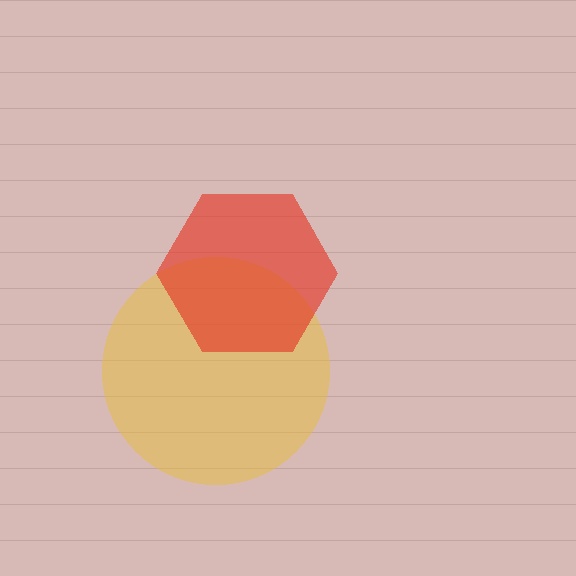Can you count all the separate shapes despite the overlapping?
Yes, there are 2 separate shapes.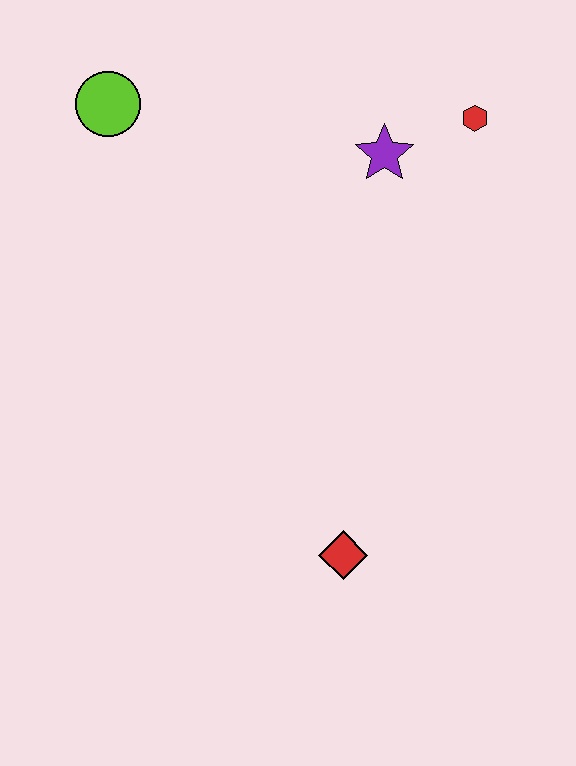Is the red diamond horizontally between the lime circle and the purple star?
Yes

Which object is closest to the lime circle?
The purple star is closest to the lime circle.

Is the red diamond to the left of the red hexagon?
Yes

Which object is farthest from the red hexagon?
The red diamond is farthest from the red hexagon.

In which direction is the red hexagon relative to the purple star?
The red hexagon is to the right of the purple star.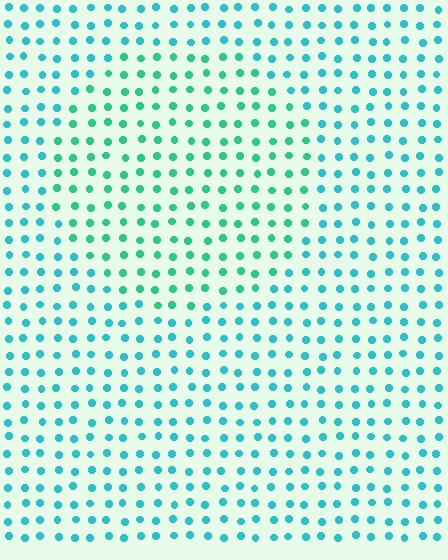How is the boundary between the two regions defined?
The boundary is defined purely by a slight shift in hue (about 26 degrees). Spacing, size, and orientation are identical on both sides.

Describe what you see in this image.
The image is filled with small cyan elements in a uniform arrangement. A circle-shaped region is visible where the elements are tinted to a slightly different hue, forming a subtle color boundary.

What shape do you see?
I see a circle.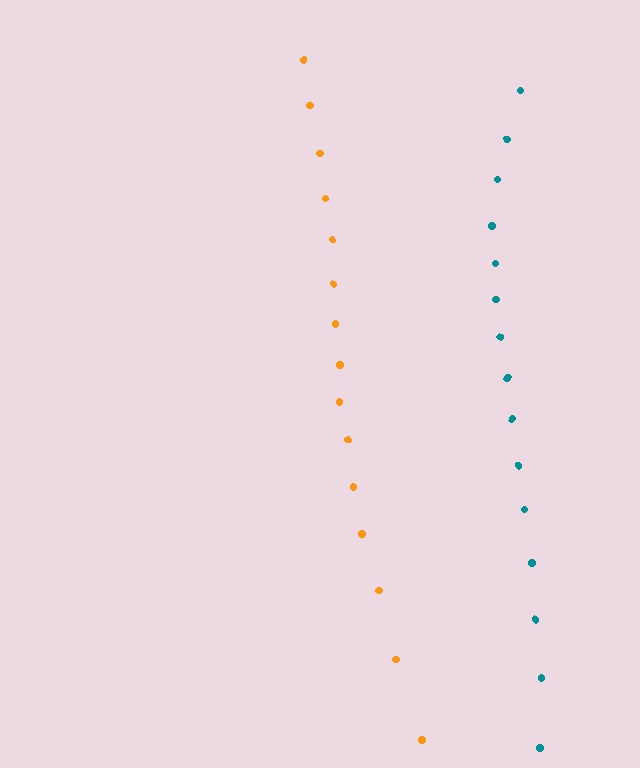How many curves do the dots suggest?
There are 2 distinct paths.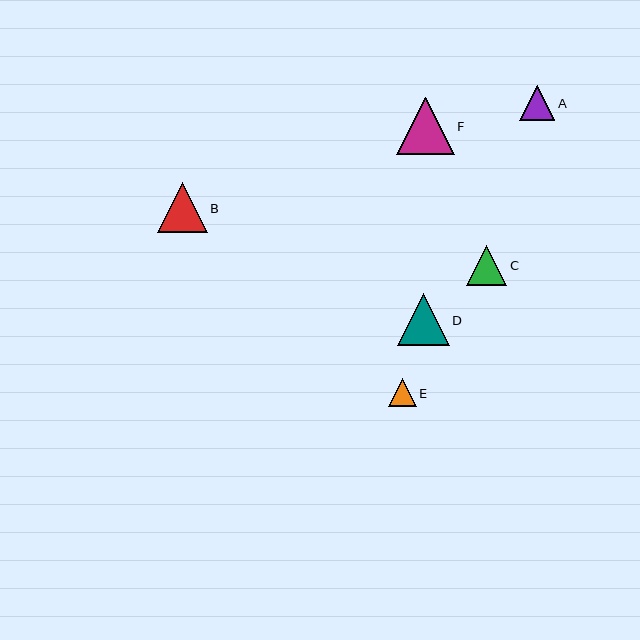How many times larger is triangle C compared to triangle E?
Triangle C is approximately 1.4 times the size of triangle E.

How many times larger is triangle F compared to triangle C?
Triangle F is approximately 1.4 times the size of triangle C.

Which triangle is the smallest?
Triangle E is the smallest with a size of approximately 28 pixels.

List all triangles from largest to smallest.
From largest to smallest: F, D, B, C, A, E.